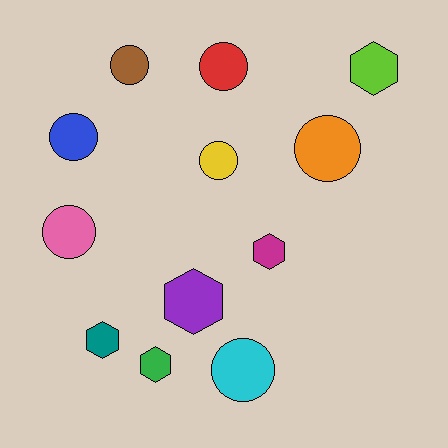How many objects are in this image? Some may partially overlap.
There are 12 objects.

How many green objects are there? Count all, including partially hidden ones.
There is 1 green object.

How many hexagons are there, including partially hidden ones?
There are 5 hexagons.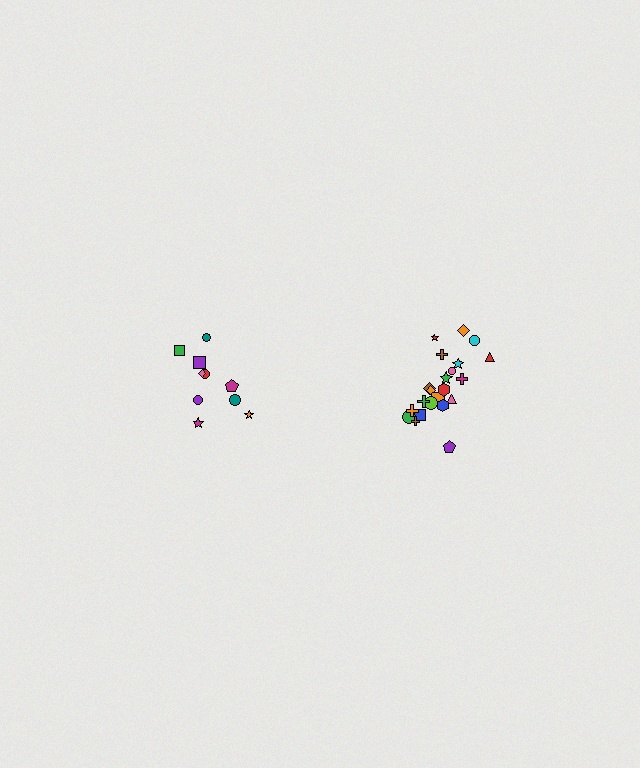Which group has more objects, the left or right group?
The right group.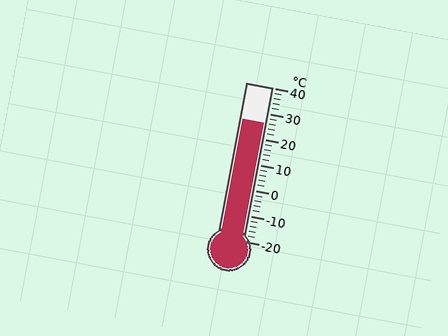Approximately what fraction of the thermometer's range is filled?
The thermometer is filled to approximately 75% of its range.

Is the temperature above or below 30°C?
The temperature is below 30°C.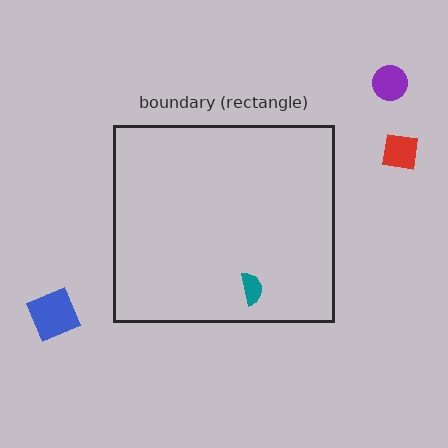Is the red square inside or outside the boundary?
Outside.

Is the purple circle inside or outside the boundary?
Outside.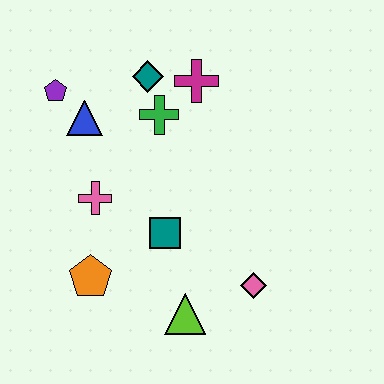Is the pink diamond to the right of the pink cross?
Yes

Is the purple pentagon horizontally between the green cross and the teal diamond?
No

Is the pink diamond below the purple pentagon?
Yes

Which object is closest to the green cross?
The teal diamond is closest to the green cross.